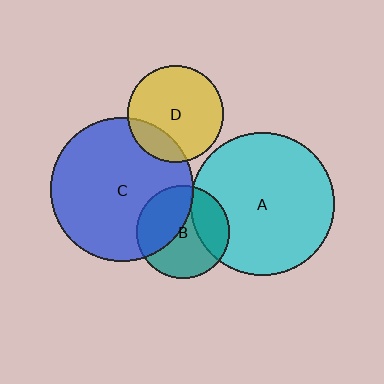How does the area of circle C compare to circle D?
Approximately 2.2 times.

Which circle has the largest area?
Circle C (blue).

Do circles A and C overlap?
Yes.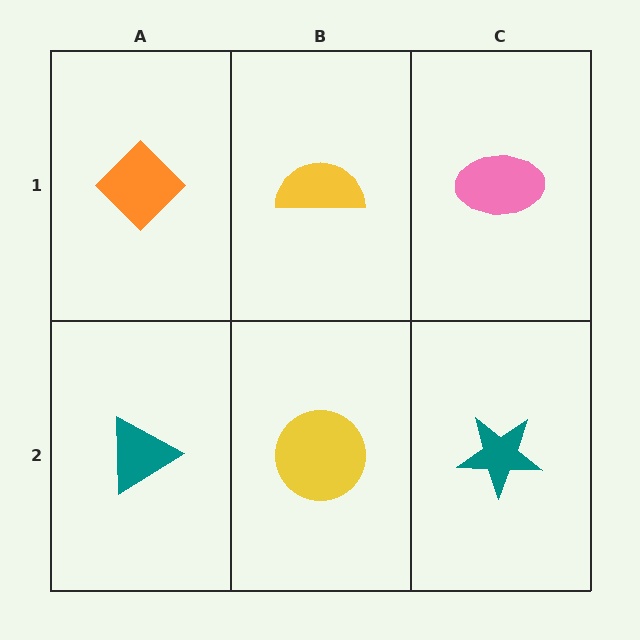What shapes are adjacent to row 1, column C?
A teal star (row 2, column C), a yellow semicircle (row 1, column B).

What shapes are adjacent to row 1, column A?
A teal triangle (row 2, column A), a yellow semicircle (row 1, column B).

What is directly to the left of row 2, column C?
A yellow circle.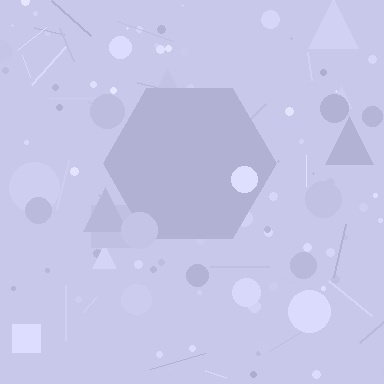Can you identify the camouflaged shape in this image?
The camouflaged shape is a hexagon.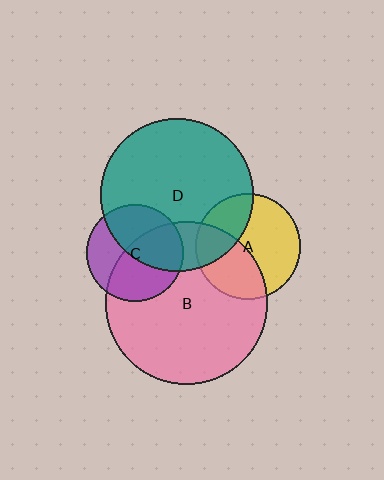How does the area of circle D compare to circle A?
Approximately 2.1 times.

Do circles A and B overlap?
Yes.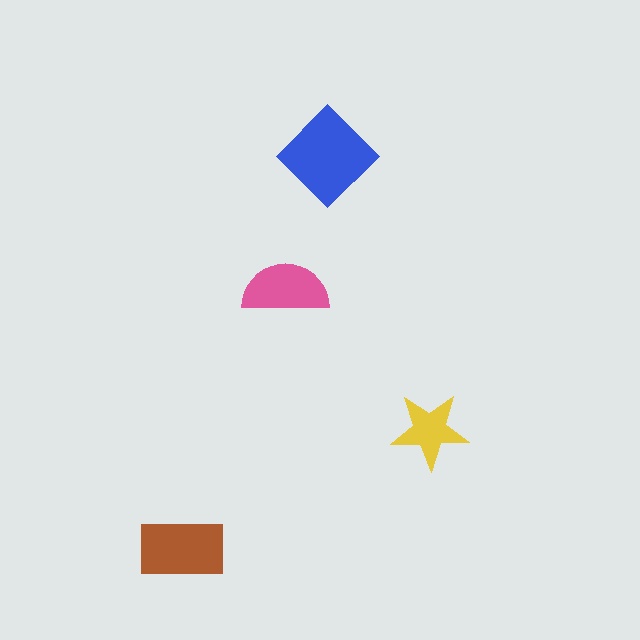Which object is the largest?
The blue diamond.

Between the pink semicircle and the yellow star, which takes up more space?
The pink semicircle.